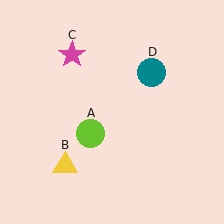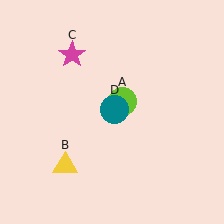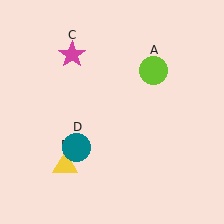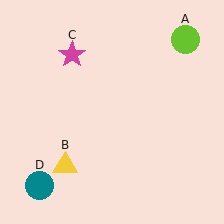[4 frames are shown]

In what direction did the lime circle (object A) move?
The lime circle (object A) moved up and to the right.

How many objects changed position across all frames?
2 objects changed position: lime circle (object A), teal circle (object D).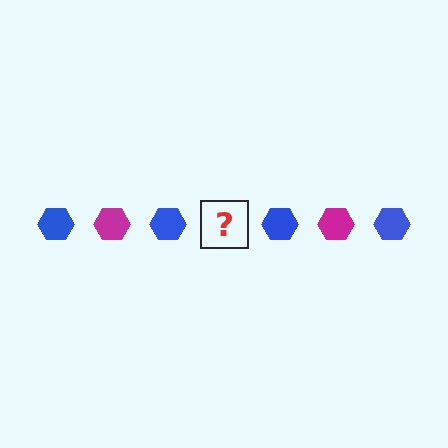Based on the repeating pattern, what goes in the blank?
The blank should be a magenta hexagon.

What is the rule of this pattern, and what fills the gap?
The rule is that the pattern cycles through blue, magenta hexagons. The gap should be filled with a magenta hexagon.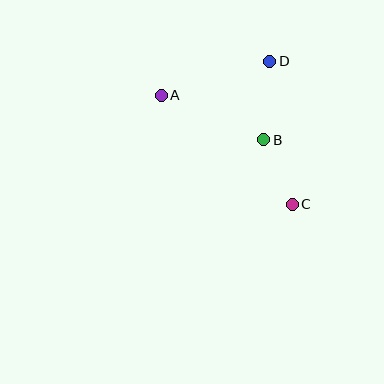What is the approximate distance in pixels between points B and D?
The distance between B and D is approximately 79 pixels.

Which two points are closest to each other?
Points B and C are closest to each other.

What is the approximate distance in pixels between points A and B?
The distance between A and B is approximately 112 pixels.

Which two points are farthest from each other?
Points A and C are farthest from each other.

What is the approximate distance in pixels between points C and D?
The distance between C and D is approximately 145 pixels.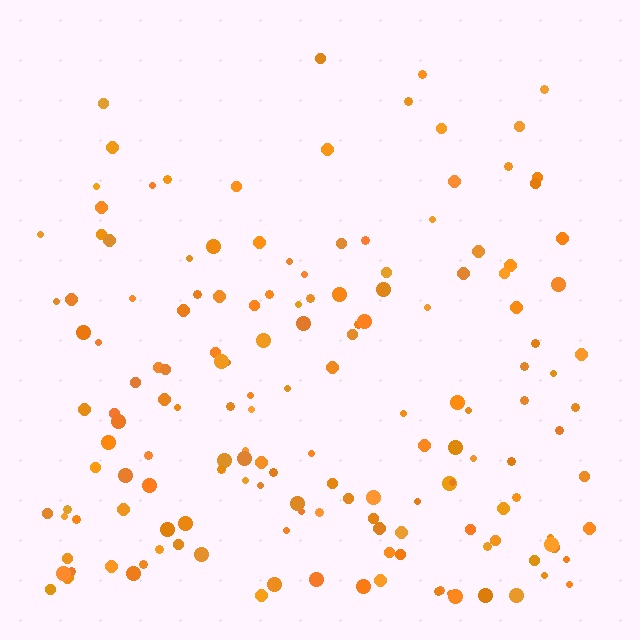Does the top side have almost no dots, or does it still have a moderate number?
Still a moderate number, just noticeably fewer than the bottom.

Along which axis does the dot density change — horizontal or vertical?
Vertical.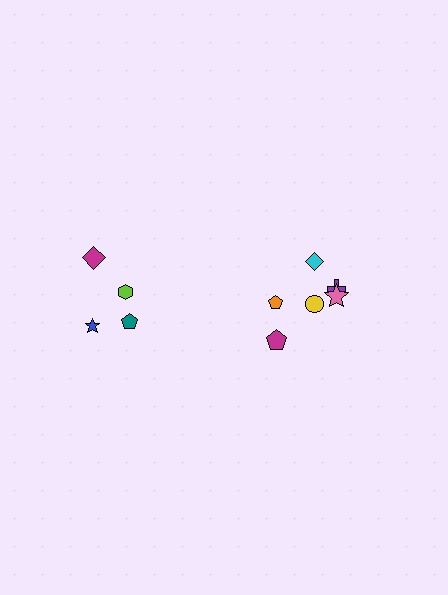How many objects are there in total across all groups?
There are 10 objects.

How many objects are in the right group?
There are 6 objects.